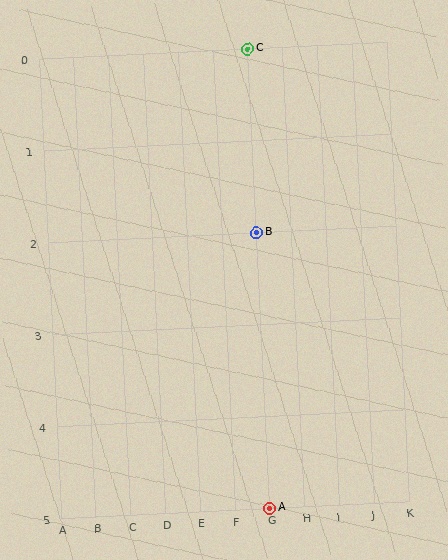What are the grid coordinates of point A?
Point A is at grid coordinates (G, 5).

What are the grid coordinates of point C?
Point C is at grid coordinates (G, 0).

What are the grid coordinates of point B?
Point B is at grid coordinates (G, 2).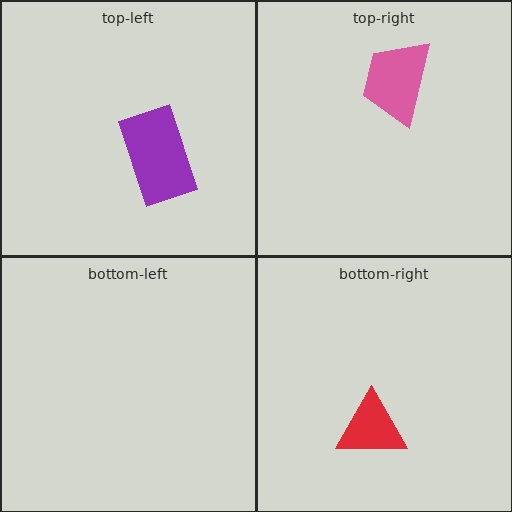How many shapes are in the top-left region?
1.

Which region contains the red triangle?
The bottom-right region.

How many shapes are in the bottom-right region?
1.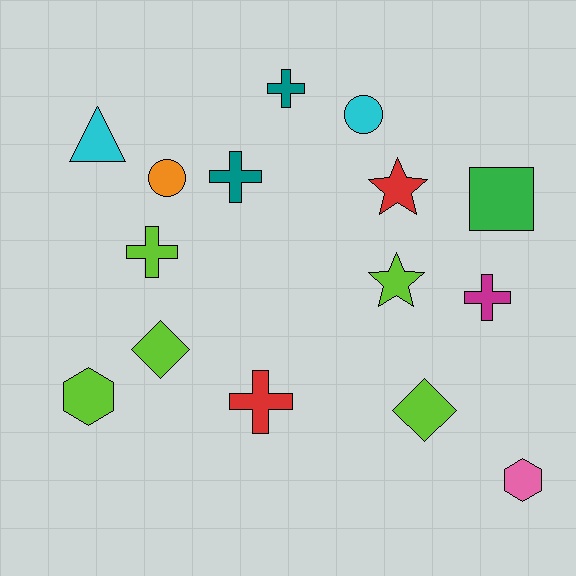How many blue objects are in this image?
There are no blue objects.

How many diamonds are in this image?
There are 2 diamonds.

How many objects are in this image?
There are 15 objects.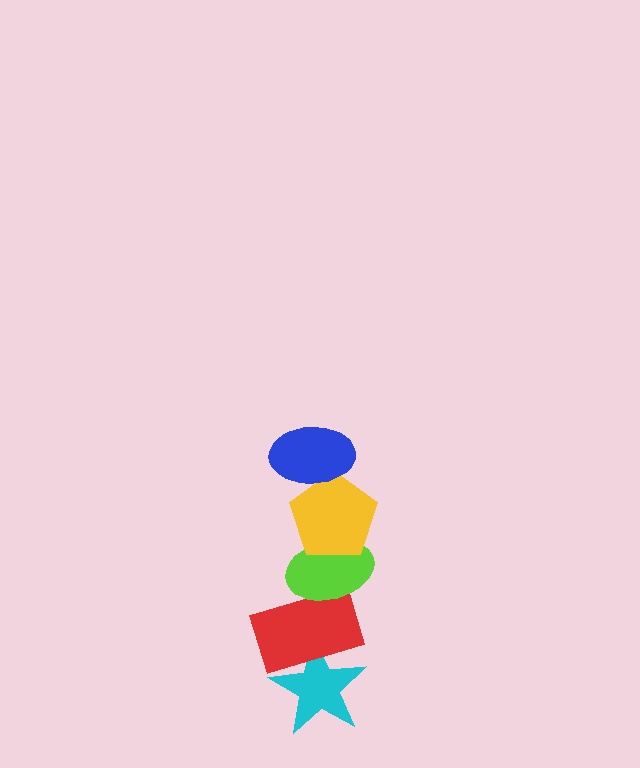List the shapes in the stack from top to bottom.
From top to bottom: the blue ellipse, the yellow pentagon, the lime ellipse, the red rectangle, the cyan star.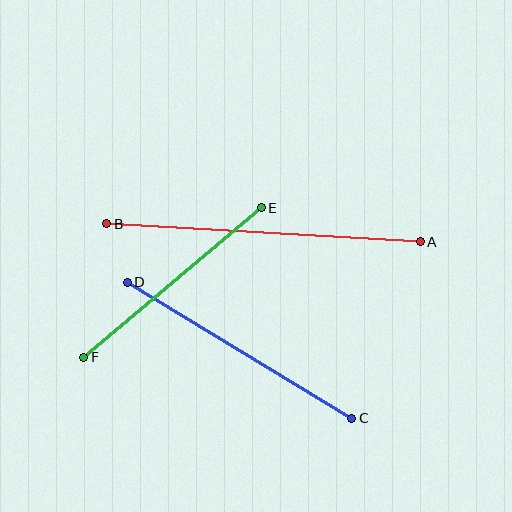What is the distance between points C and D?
The distance is approximately 262 pixels.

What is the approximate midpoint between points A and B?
The midpoint is at approximately (264, 233) pixels.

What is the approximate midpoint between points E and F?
The midpoint is at approximately (172, 283) pixels.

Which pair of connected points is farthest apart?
Points A and B are farthest apart.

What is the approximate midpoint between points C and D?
The midpoint is at approximately (239, 350) pixels.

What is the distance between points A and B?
The distance is approximately 314 pixels.